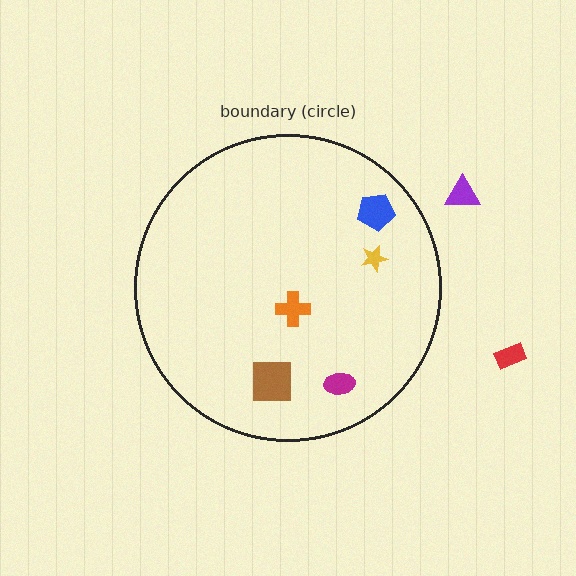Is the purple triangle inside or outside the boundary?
Outside.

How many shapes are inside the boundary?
5 inside, 2 outside.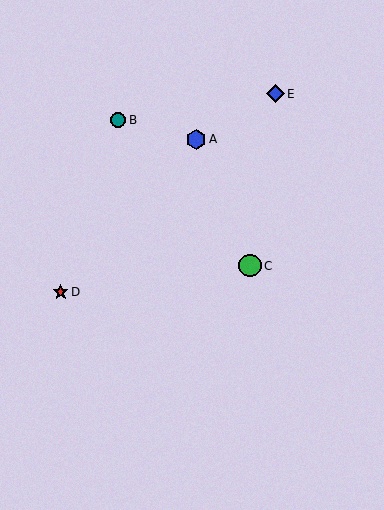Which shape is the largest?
The green circle (labeled C) is the largest.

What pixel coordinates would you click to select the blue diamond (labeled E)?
Click at (276, 94) to select the blue diamond E.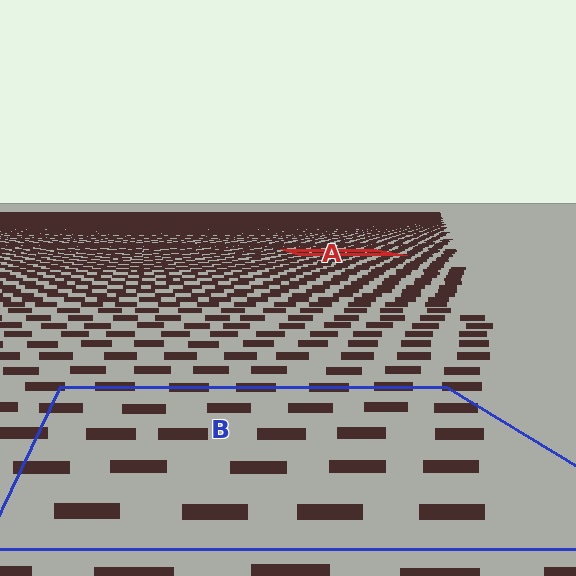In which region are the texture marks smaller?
The texture marks are smaller in region A, because it is farther away.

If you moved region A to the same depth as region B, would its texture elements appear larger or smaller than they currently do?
They would appear larger. At a closer depth, the same texture elements are projected at a bigger on-screen size.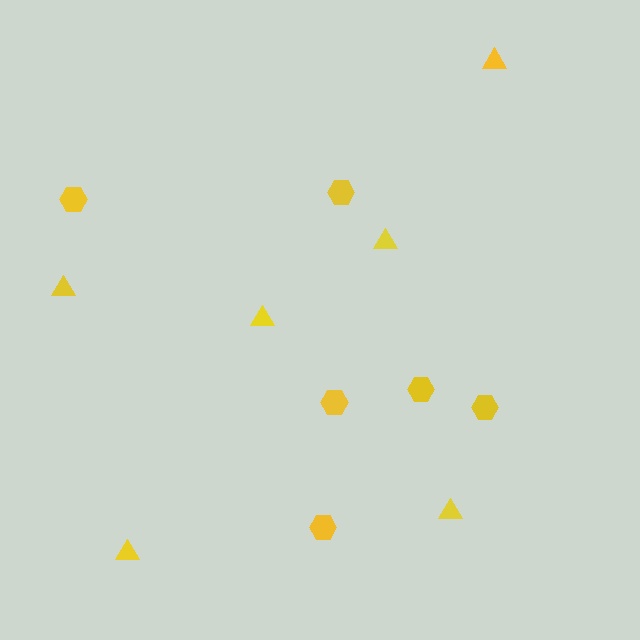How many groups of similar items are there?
There are 2 groups: one group of triangles (6) and one group of hexagons (6).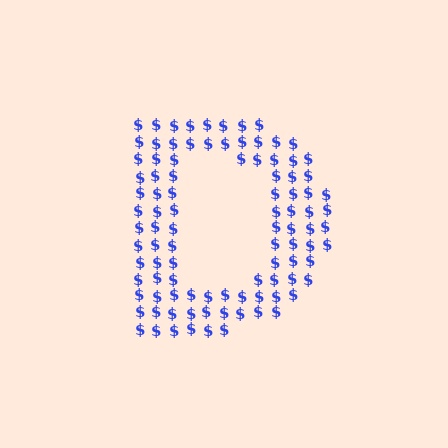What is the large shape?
The large shape is the letter D.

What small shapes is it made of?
It is made of small dollar signs.